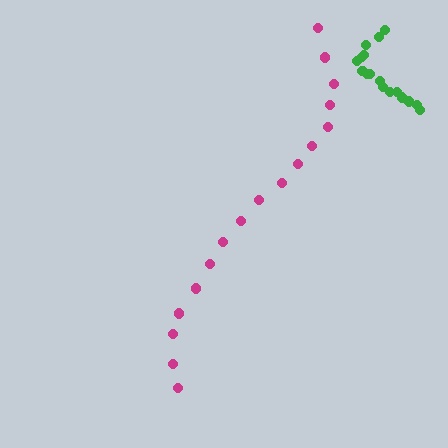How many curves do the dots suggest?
There are 2 distinct paths.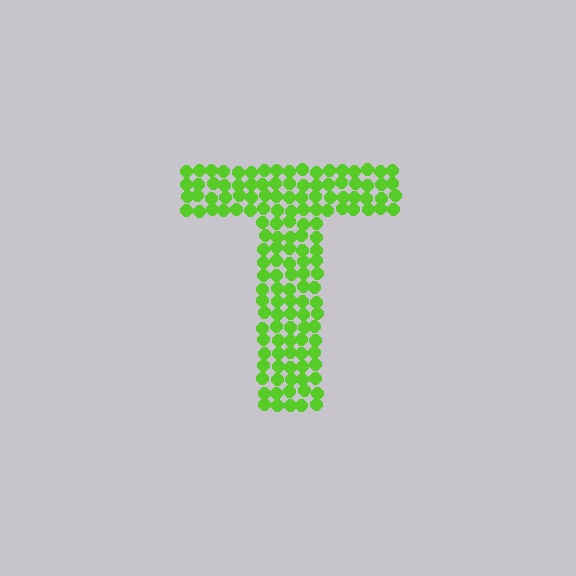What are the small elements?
The small elements are circles.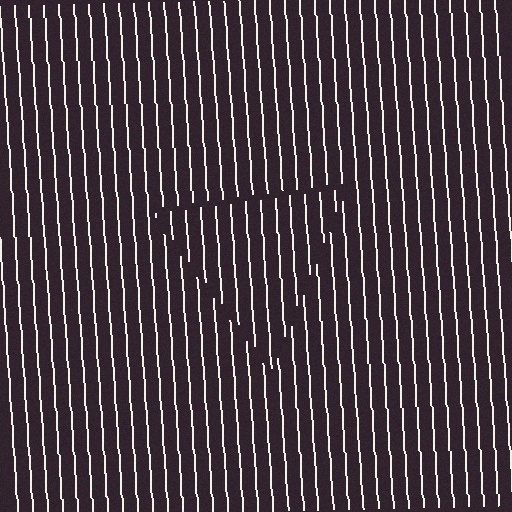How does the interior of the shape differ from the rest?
The interior of the shape contains the same grating, shifted by half a period — the contour is defined by the phase discontinuity where line-ends from the inner and outer gratings abut.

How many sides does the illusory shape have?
3 sides — the line-ends trace a triangle.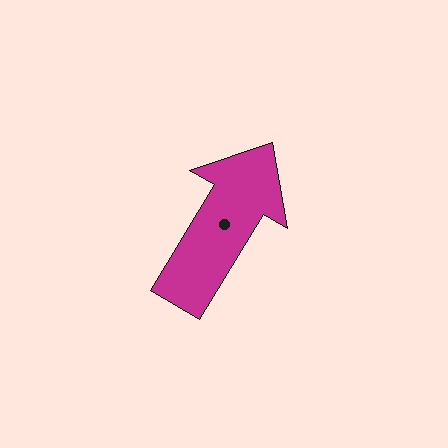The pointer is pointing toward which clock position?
Roughly 1 o'clock.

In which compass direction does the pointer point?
Northeast.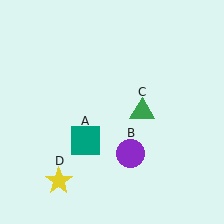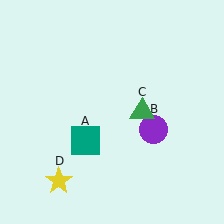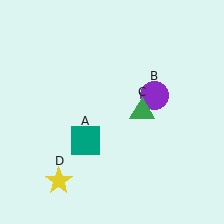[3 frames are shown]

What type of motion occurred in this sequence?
The purple circle (object B) rotated counterclockwise around the center of the scene.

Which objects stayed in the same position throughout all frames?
Teal square (object A) and green triangle (object C) and yellow star (object D) remained stationary.